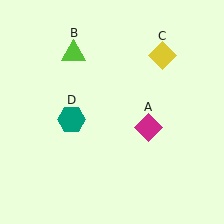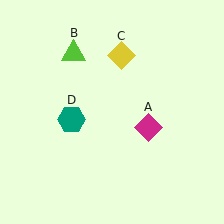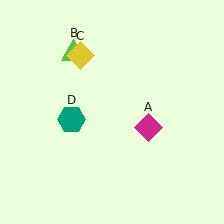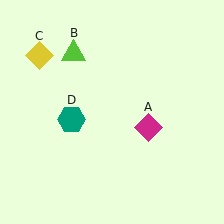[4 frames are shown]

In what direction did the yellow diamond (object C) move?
The yellow diamond (object C) moved left.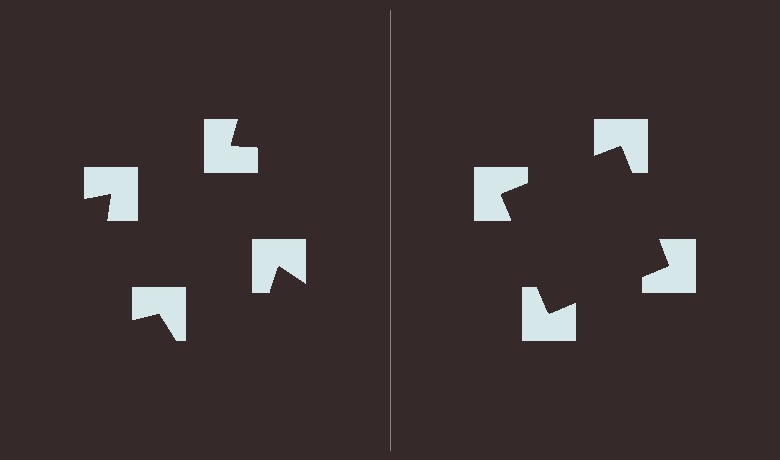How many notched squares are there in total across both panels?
8 — 4 on each side.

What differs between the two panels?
The notched squares are positioned identically on both sides; only the wedge orientations differ. On the right they align to a square; on the left they are misaligned.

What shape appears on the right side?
An illusory square.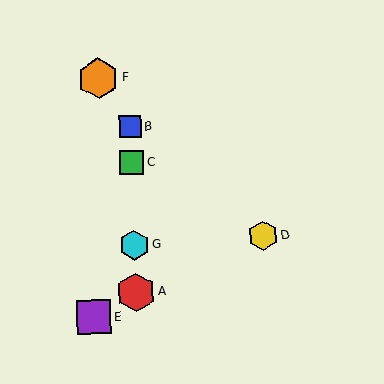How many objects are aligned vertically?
4 objects (A, B, C, G) are aligned vertically.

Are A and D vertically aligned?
No, A is at x≈136 and D is at x≈263.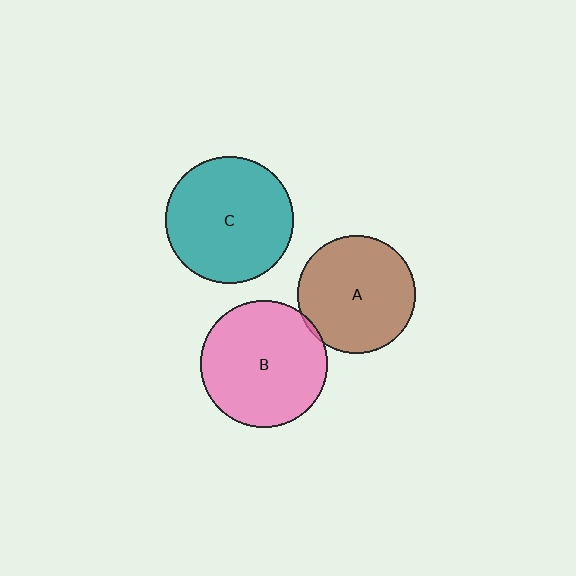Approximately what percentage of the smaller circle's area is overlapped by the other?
Approximately 5%.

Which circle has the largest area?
Circle C (teal).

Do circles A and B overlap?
Yes.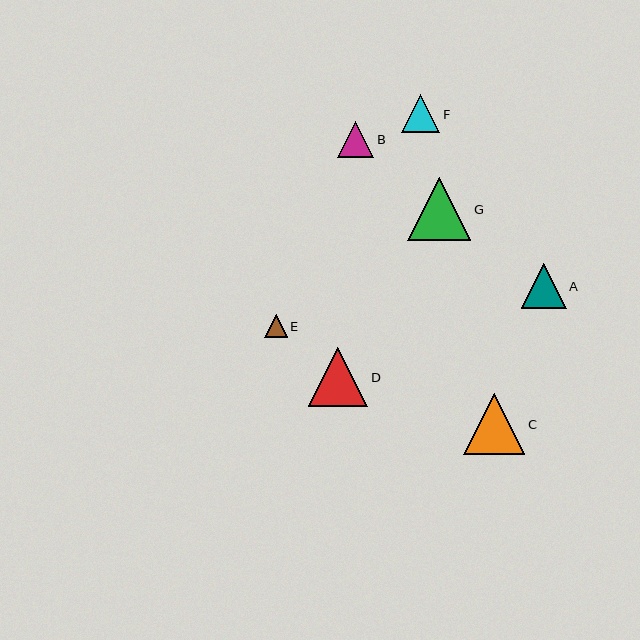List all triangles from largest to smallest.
From largest to smallest: G, C, D, A, F, B, E.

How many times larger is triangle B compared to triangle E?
Triangle B is approximately 1.6 times the size of triangle E.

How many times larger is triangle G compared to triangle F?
Triangle G is approximately 1.7 times the size of triangle F.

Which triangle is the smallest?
Triangle E is the smallest with a size of approximately 23 pixels.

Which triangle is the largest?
Triangle G is the largest with a size of approximately 63 pixels.